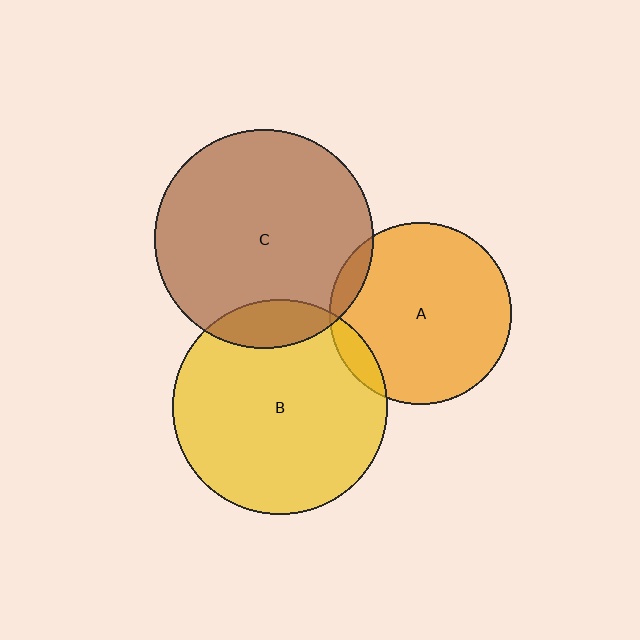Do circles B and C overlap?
Yes.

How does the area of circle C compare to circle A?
Approximately 1.4 times.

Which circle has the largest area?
Circle C (brown).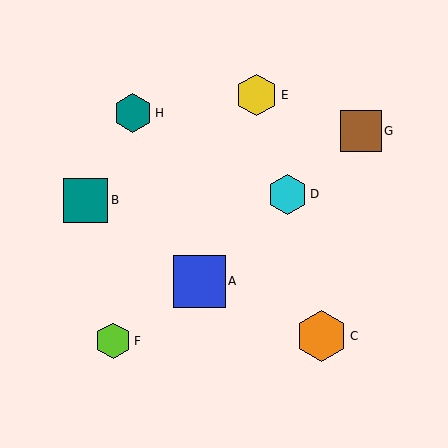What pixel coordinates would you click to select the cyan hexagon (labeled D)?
Click at (287, 194) to select the cyan hexagon D.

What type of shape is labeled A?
Shape A is a blue square.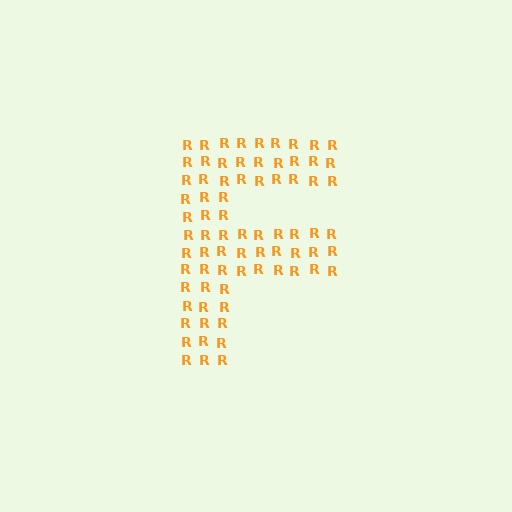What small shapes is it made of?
It is made of small letter R's.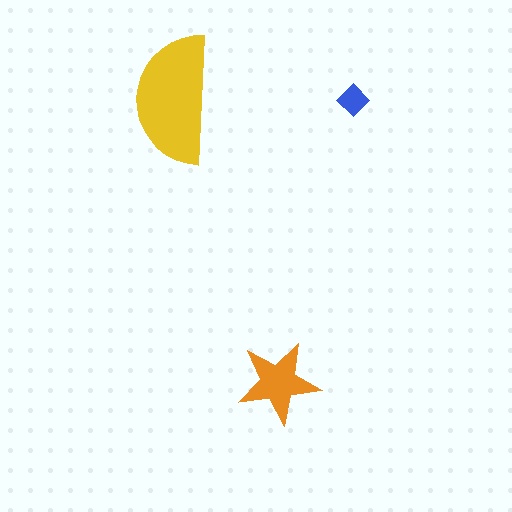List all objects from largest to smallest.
The yellow semicircle, the orange star, the blue diamond.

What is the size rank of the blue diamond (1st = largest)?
3rd.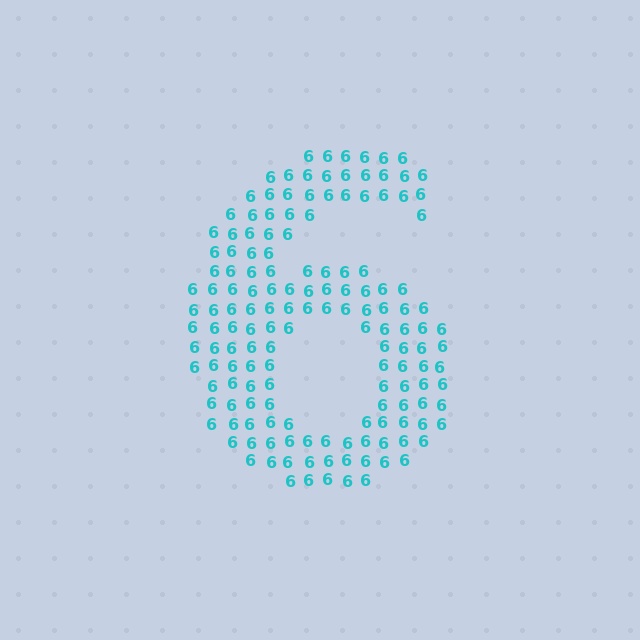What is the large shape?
The large shape is the digit 6.